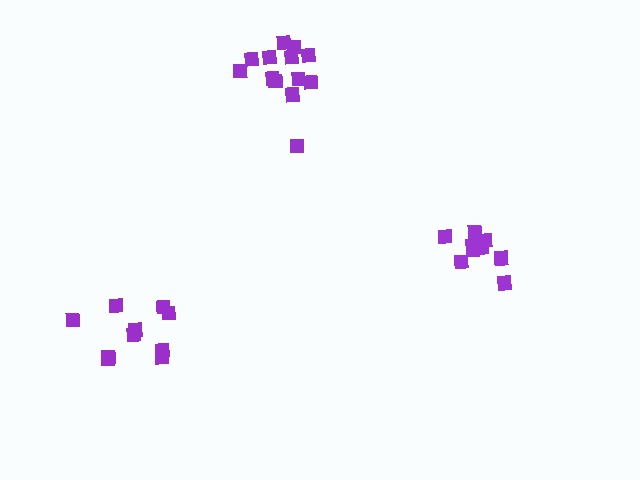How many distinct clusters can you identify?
There are 3 distinct clusters.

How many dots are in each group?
Group 1: 10 dots, Group 2: 10 dots, Group 3: 13 dots (33 total).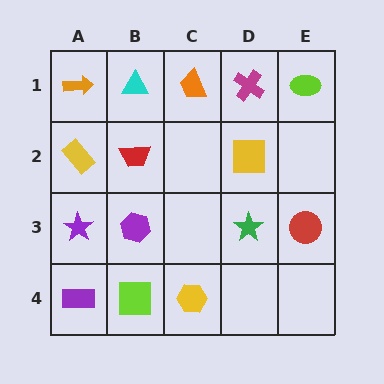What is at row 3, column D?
A green star.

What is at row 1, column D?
A magenta cross.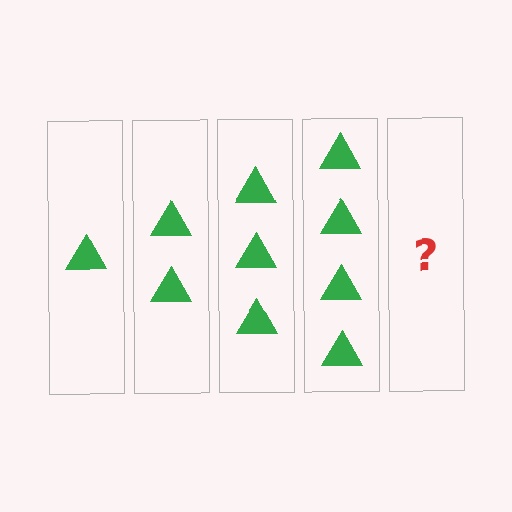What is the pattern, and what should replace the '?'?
The pattern is that each step adds one more triangle. The '?' should be 5 triangles.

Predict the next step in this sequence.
The next step is 5 triangles.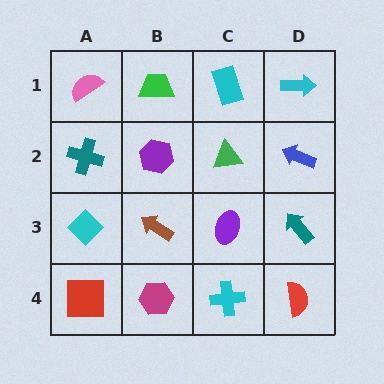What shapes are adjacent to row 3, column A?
A teal cross (row 2, column A), a red square (row 4, column A), a brown arrow (row 3, column B).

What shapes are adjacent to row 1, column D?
A blue arrow (row 2, column D), a cyan rectangle (row 1, column C).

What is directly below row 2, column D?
A teal arrow.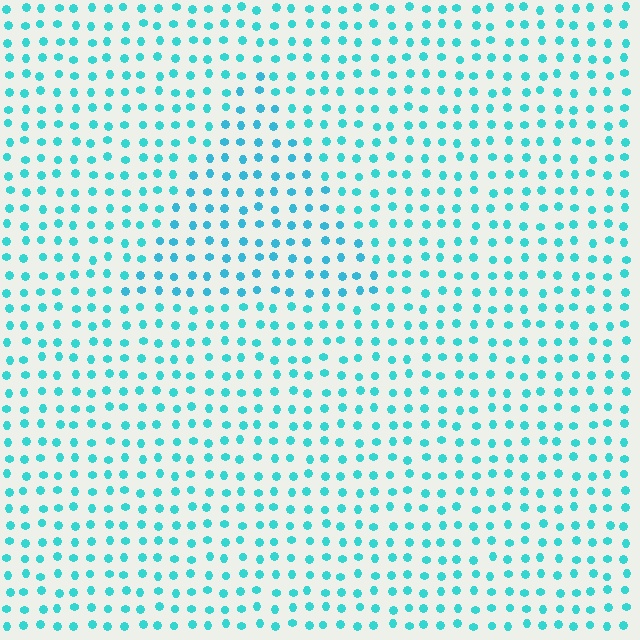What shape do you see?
I see a triangle.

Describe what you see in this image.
The image is filled with small cyan elements in a uniform arrangement. A triangle-shaped region is visible where the elements are tinted to a slightly different hue, forming a subtle color boundary.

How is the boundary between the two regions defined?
The boundary is defined purely by a slight shift in hue (about 13 degrees). Spacing, size, and orientation are identical on both sides.